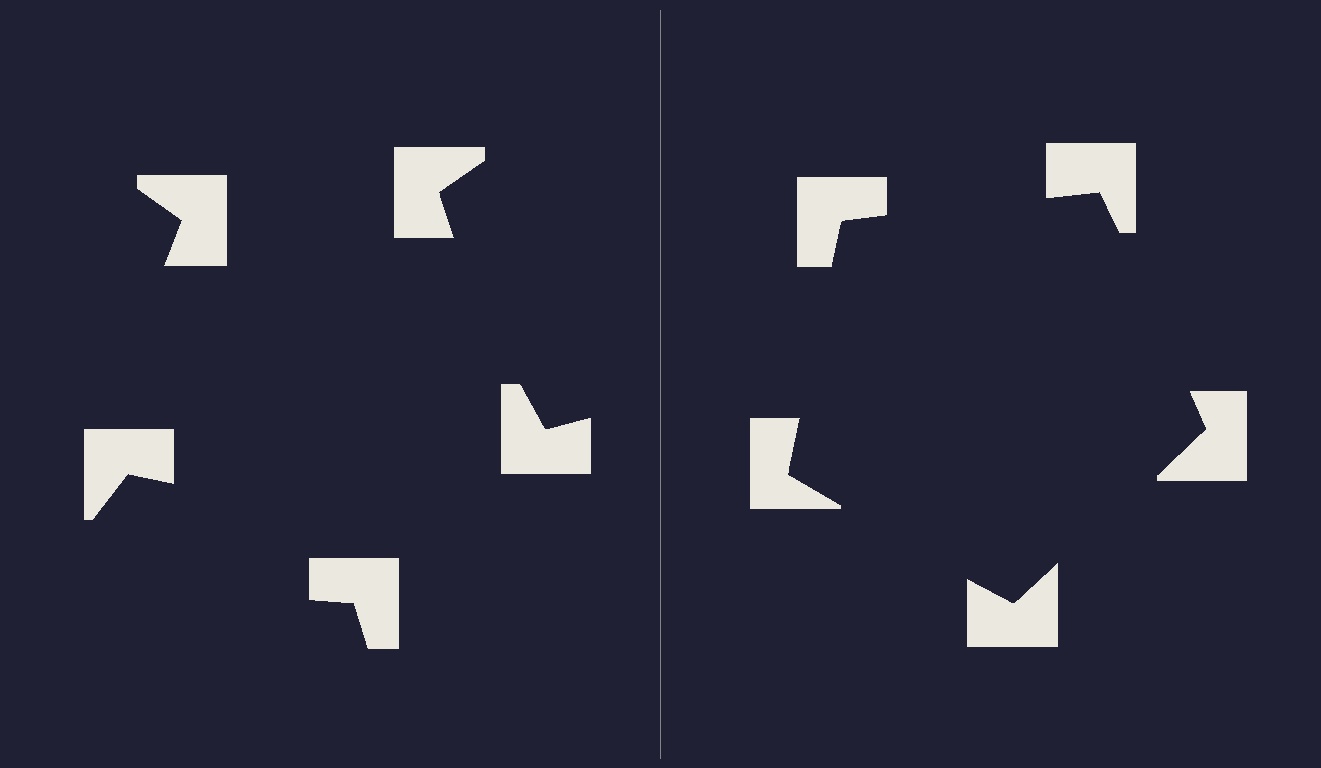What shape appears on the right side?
An illusory pentagon.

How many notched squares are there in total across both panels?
10 — 5 on each side.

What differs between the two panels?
The notched squares are positioned identically on both sides; only the wedge orientations differ. On the right they align to a pentagon; on the left they are misaligned.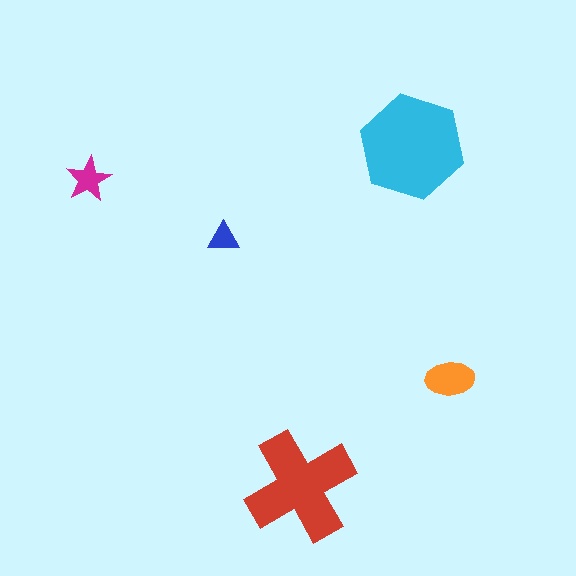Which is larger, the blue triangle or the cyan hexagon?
The cyan hexagon.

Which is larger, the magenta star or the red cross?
The red cross.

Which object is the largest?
The cyan hexagon.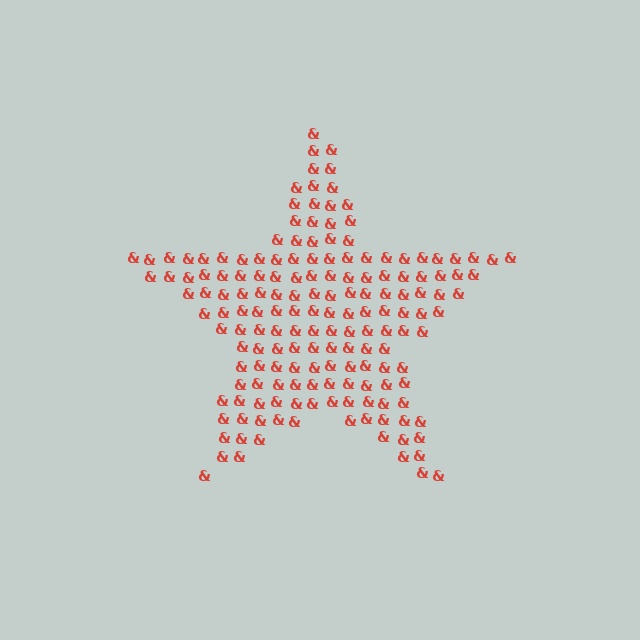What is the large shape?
The large shape is a star.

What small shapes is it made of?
It is made of small ampersands.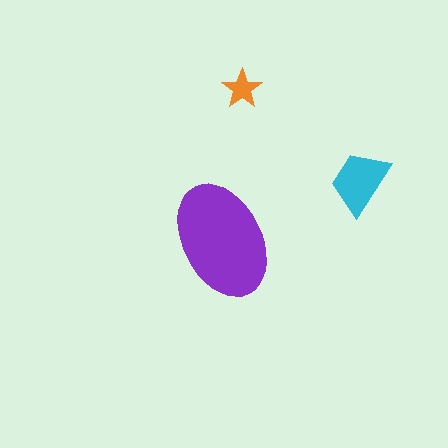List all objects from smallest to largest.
The orange star, the cyan trapezoid, the purple ellipse.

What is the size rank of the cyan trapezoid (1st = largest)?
2nd.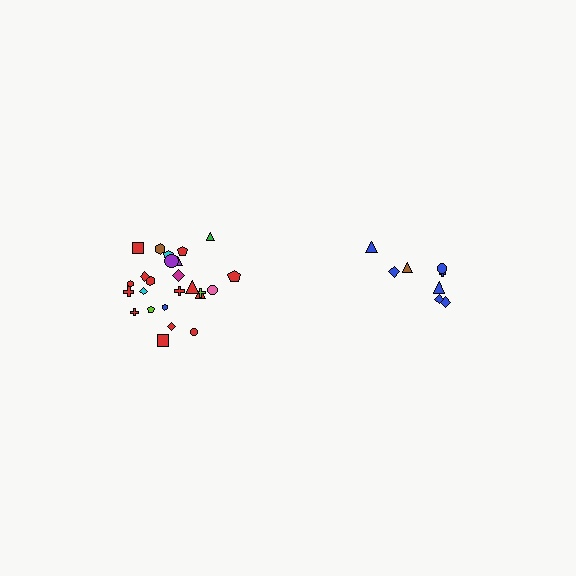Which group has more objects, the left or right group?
The left group.